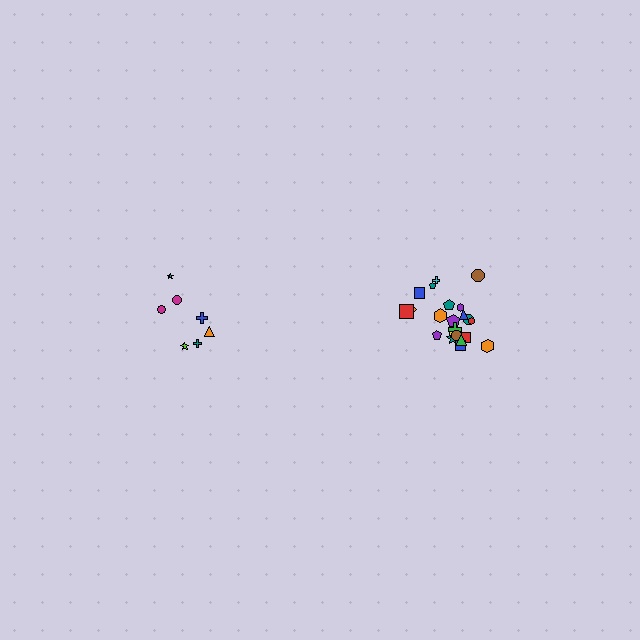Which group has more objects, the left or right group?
The right group.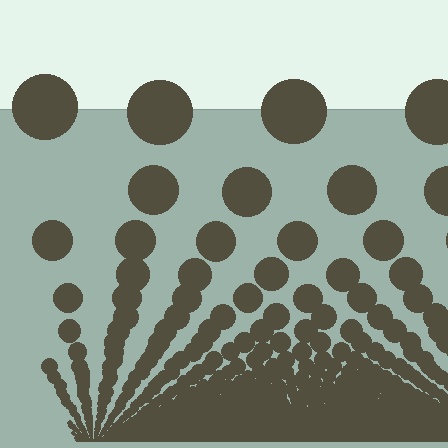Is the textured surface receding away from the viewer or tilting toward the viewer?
The surface appears to tilt toward the viewer. Texture elements get larger and sparser toward the top.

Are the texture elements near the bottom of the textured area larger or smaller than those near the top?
Smaller. The gradient is inverted — elements near the bottom are smaller and denser.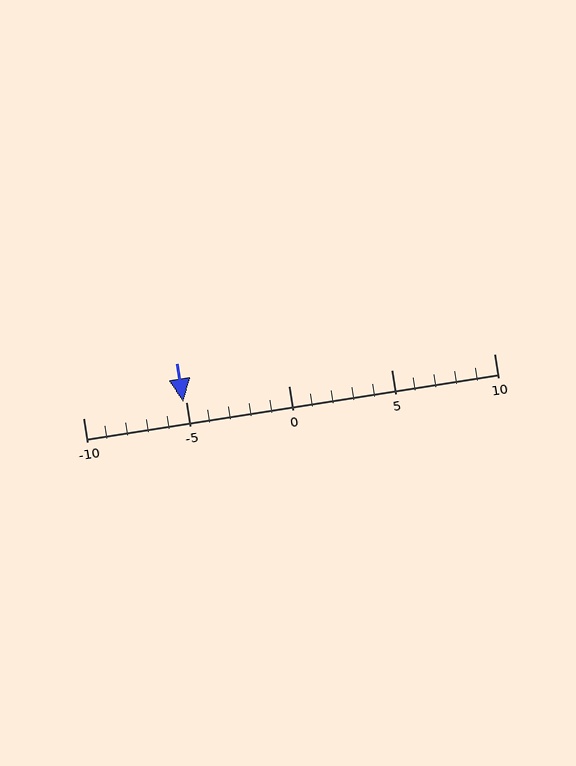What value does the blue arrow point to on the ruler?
The blue arrow points to approximately -5.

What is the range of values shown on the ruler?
The ruler shows values from -10 to 10.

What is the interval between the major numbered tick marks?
The major tick marks are spaced 5 units apart.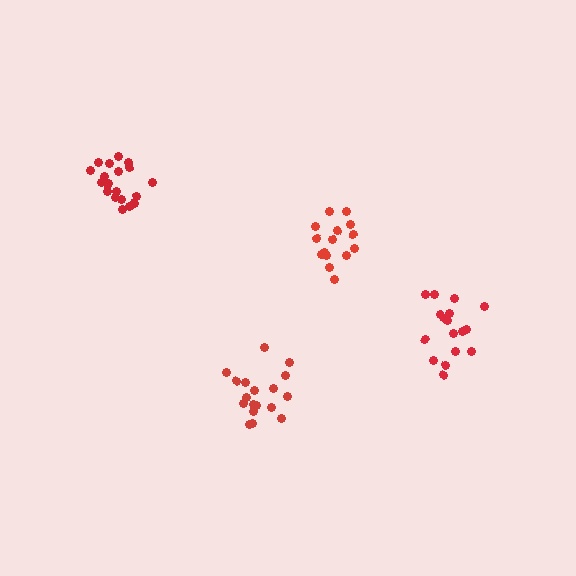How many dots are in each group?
Group 1: 17 dots, Group 2: 15 dots, Group 3: 20 dots, Group 4: 18 dots (70 total).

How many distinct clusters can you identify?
There are 4 distinct clusters.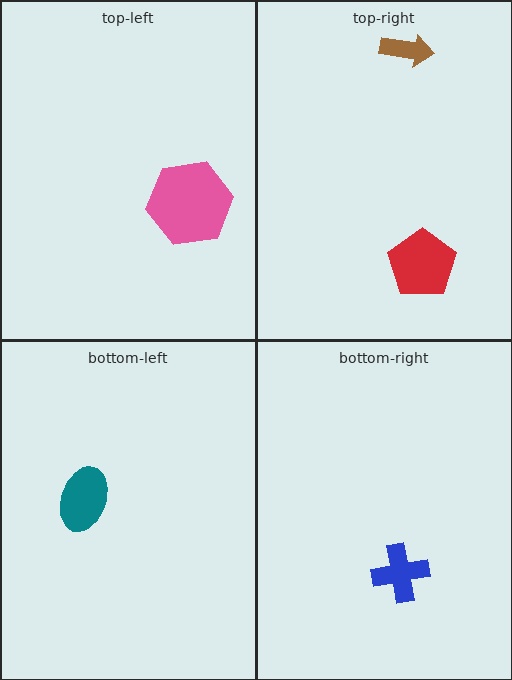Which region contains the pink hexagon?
The top-left region.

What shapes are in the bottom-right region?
The blue cross.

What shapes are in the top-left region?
The pink hexagon.